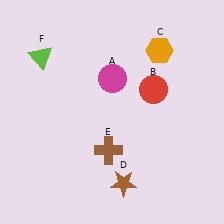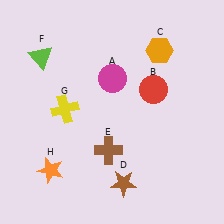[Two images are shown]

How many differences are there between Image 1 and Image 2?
There are 2 differences between the two images.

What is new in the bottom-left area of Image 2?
An orange star (H) was added in the bottom-left area of Image 2.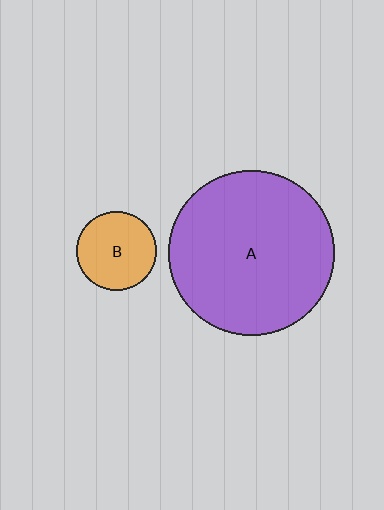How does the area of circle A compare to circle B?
Approximately 4.3 times.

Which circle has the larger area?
Circle A (purple).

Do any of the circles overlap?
No, none of the circles overlap.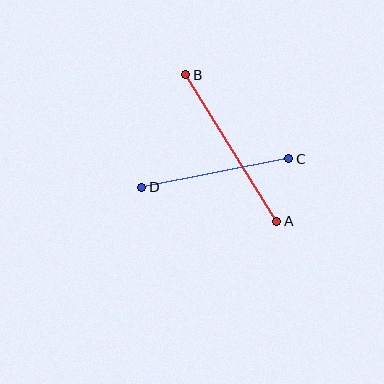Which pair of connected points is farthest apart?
Points A and B are farthest apart.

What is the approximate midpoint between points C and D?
The midpoint is at approximately (215, 173) pixels.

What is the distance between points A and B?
The distance is approximately 172 pixels.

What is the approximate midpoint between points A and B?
The midpoint is at approximately (231, 148) pixels.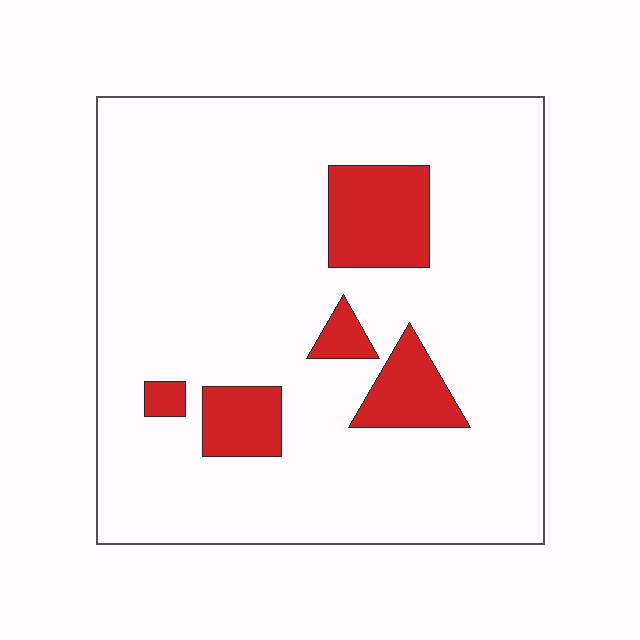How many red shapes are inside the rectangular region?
5.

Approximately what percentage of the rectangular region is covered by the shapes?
Approximately 15%.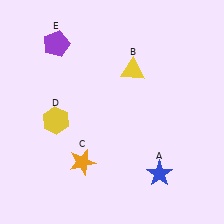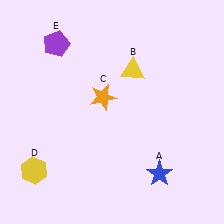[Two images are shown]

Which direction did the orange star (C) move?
The orange star (C) moved up.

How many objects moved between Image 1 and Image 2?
2 objects moved between the two images.